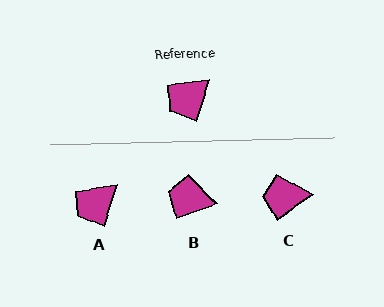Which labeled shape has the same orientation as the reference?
A.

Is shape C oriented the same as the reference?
No, it is off by about 37 degrees.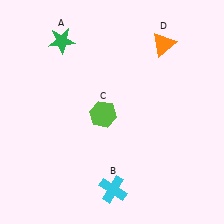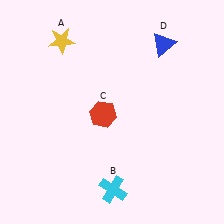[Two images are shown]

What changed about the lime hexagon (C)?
In Image 1, C is lime. In Image 2, it changed to red.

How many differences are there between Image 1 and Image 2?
There are 3 differences between the two images.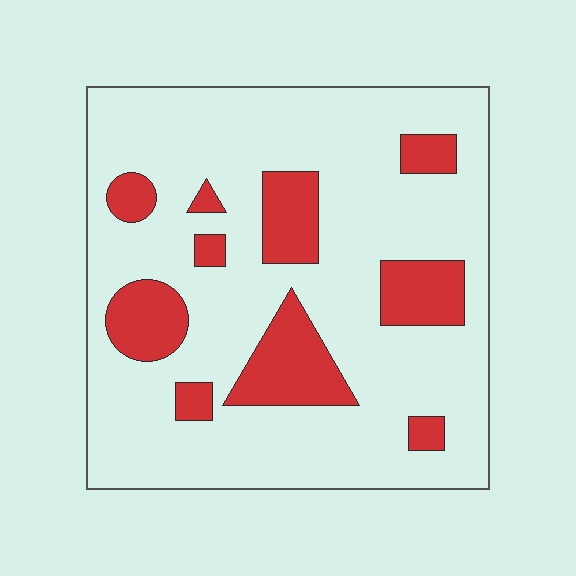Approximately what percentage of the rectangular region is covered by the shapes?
Approximately 20%.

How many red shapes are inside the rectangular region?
10.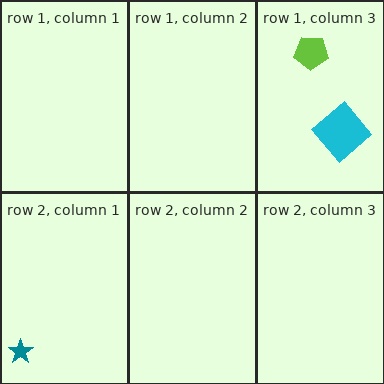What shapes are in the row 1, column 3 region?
The lime pentagon, the cyan diamond.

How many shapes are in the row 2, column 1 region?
1.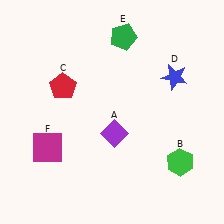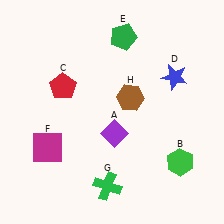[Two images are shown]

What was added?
A green cross (G), a brown hexagon (H) were added in Image 2.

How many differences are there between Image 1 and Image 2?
There are 2 differences between the two images.